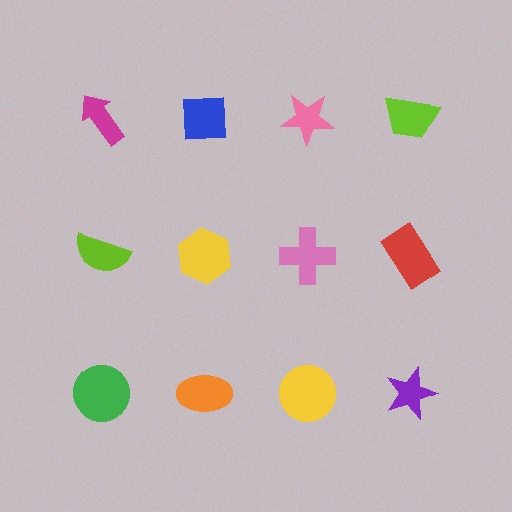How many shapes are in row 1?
4 shapes.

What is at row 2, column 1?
A lime semicircle.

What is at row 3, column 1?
A green circle.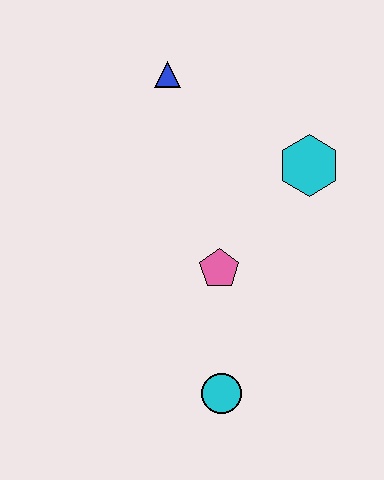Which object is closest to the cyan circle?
The pink pentagon is closest to the cyan circle.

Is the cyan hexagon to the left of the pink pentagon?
No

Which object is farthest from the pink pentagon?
The blue triangle is farthest from the pink pentagon.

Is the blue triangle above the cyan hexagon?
Yes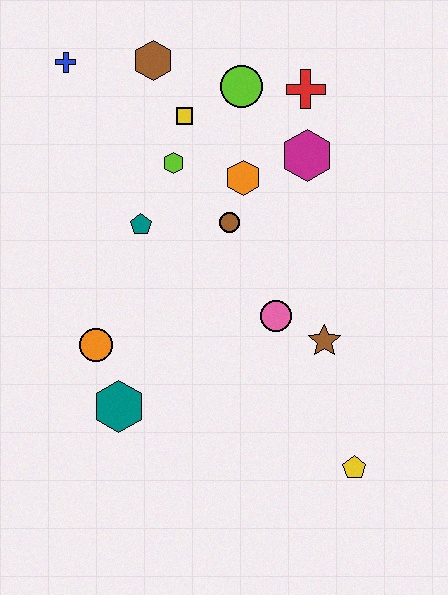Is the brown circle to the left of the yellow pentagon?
Yes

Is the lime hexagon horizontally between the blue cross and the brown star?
Yes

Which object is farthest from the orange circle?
The red cross is farthest from the orange circle.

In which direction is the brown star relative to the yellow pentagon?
The brown star is above the yellow pentagon.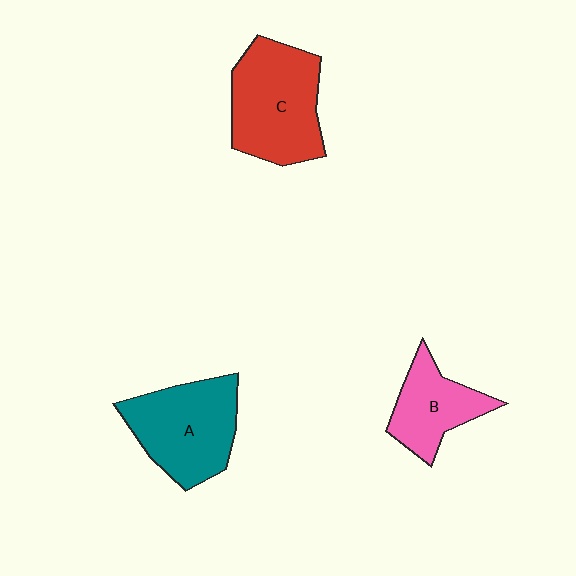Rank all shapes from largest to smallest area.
From largest to smallest: C (red), A (teal), B (pink).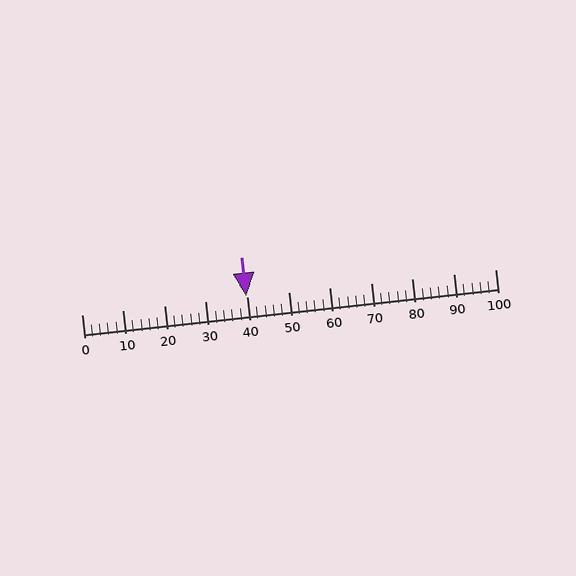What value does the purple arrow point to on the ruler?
The purple arrow points to approximately 40.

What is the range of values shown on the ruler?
The ruler shows values from 0 to 100.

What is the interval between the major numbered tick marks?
The major tick marks are spaced 10 units apart.